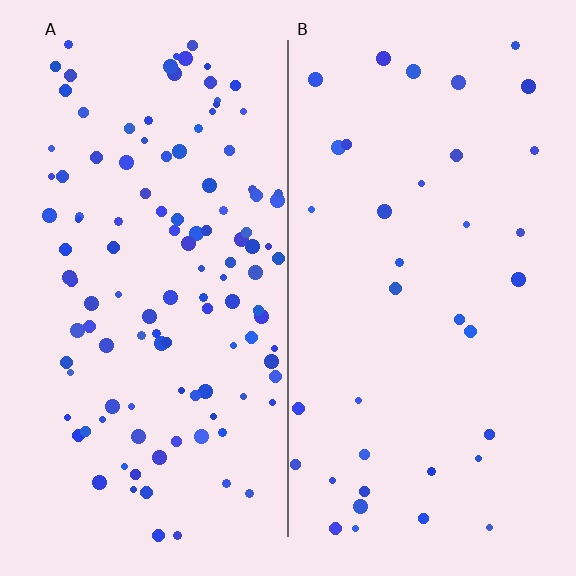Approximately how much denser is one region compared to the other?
Approximately 3.2× — region A over region B.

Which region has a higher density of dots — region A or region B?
A (the left).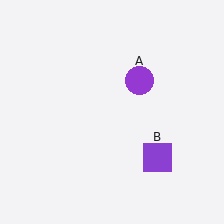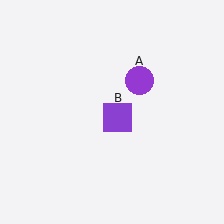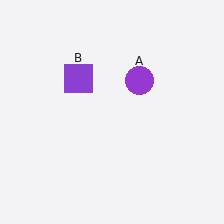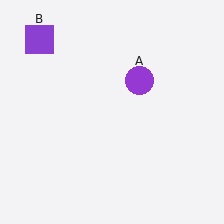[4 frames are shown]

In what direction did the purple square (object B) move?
The purple square (object B) moved up and to the left.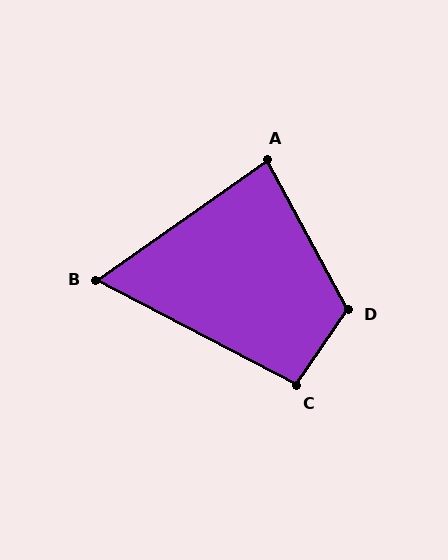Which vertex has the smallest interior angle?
B, at approximately 63 degrees.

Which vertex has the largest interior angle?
D, at approximately 117 degrees.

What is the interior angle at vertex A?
Approximately 83 degrees (acute).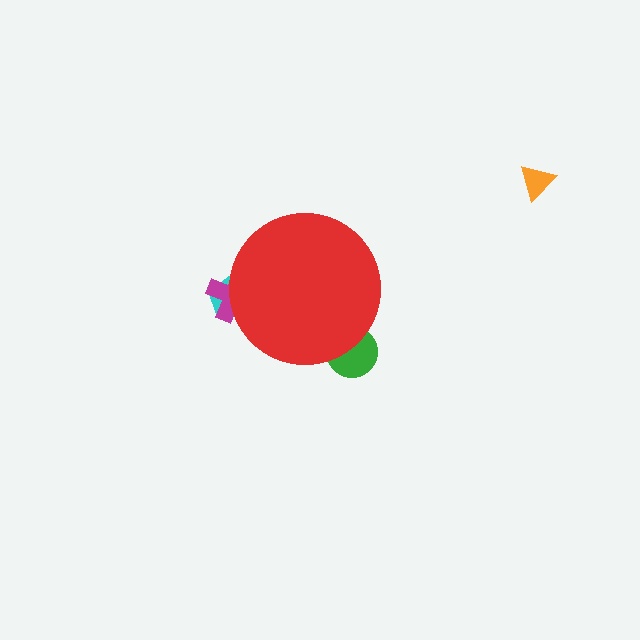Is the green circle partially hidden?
Yes, the green circle is partially hidden behind the red circle.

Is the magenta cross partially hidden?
Yes, the magenta cross is partially hidden behind the red circle.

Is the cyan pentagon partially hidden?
Yes, the cyan pentagon is partially hidden behind the red circle.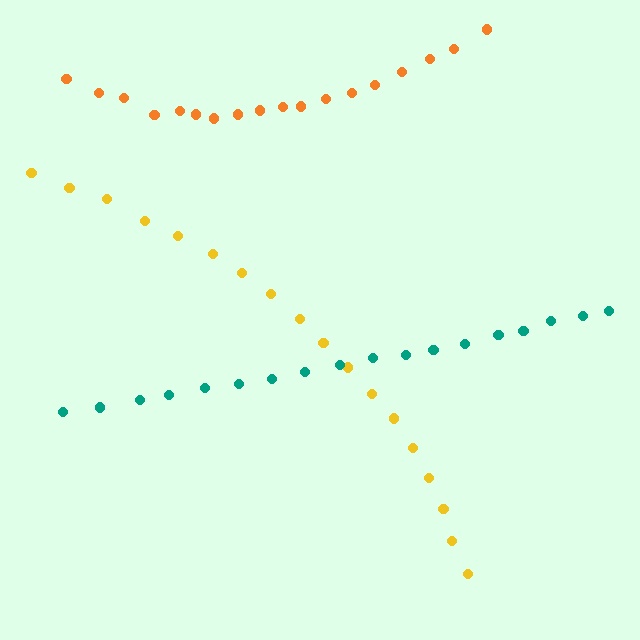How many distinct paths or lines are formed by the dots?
There are 3 distinct paths.